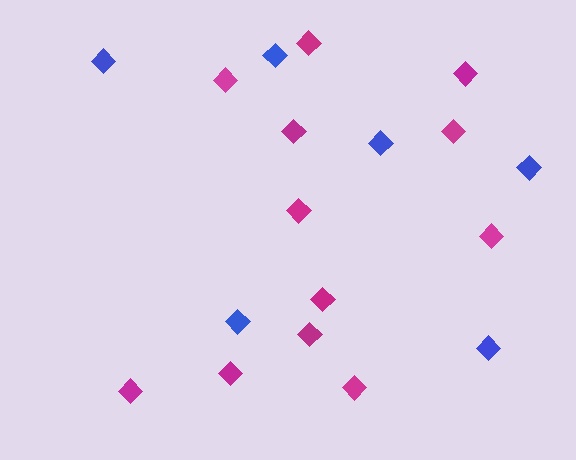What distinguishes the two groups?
There are 2 groups: one group of magenta diamonds (12) and one group of blue diamonds (6).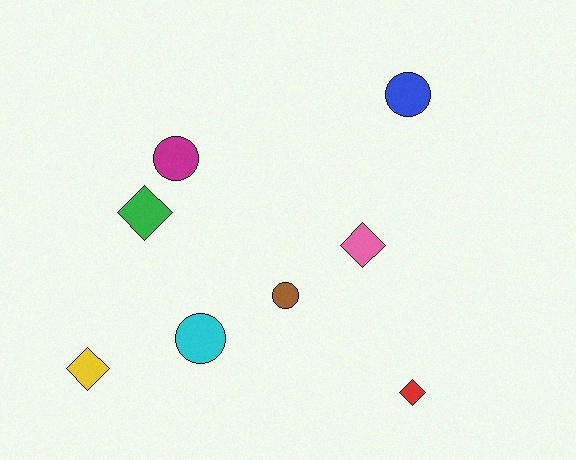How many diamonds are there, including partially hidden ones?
There are 4 diamonds.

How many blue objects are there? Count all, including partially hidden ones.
There is 1 blue object.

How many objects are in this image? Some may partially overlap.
There are 8 objects.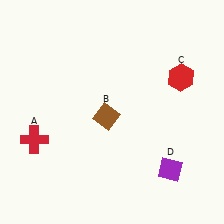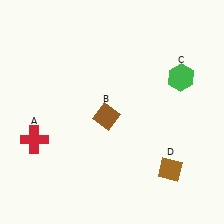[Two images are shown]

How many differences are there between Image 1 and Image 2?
There are 2 differences between the two images.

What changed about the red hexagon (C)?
In Image 1, C is red. In Image 2, it changed to green.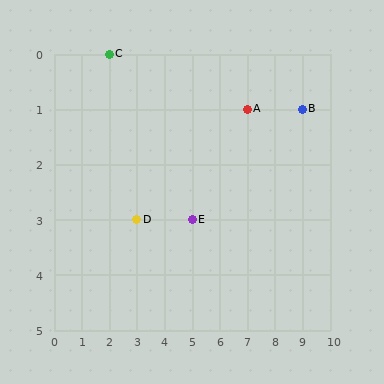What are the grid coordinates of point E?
Point E is at grid coordinates (5, 3).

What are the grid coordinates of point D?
Point D is at grid coordinates (3, 3).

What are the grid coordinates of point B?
Point B is at grid coordinates (9, 1).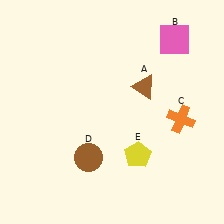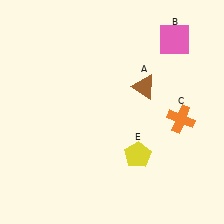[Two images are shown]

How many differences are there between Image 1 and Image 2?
There is 1 difference between the two images.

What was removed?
The brown circle (D) was removed in Image 2.